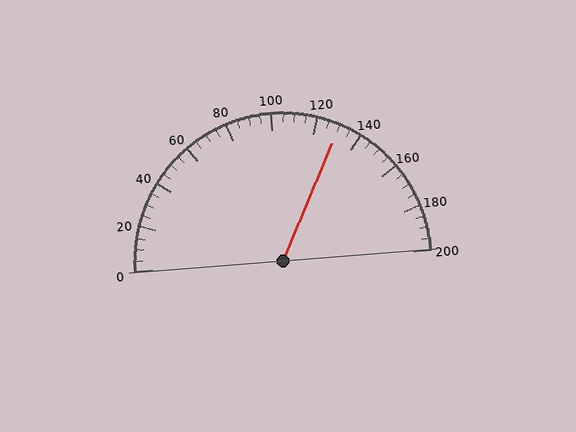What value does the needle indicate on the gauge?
The needle indicates approximately 130.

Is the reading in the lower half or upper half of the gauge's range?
The reading is in the upper half of the range (0 to 200).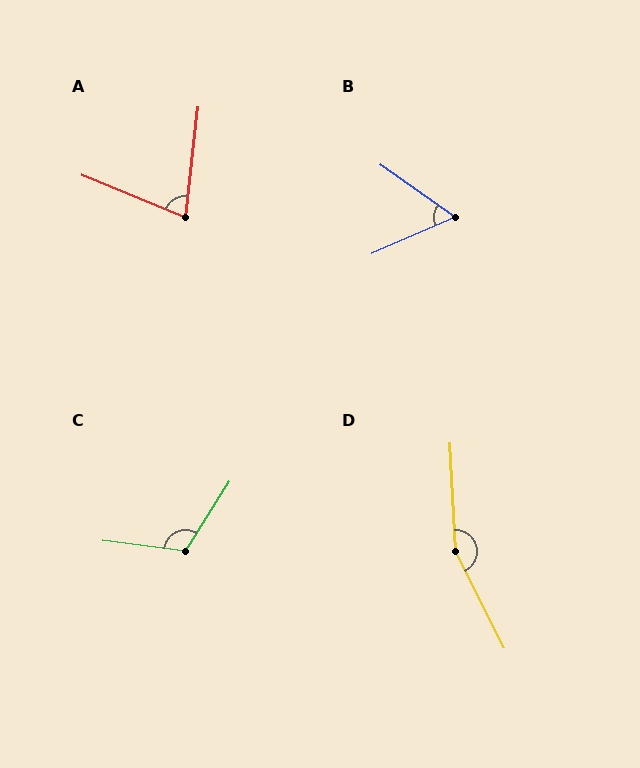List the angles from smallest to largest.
B (59°), A (74°), C (116°), D (156°).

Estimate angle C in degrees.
Approximately 116 degrees.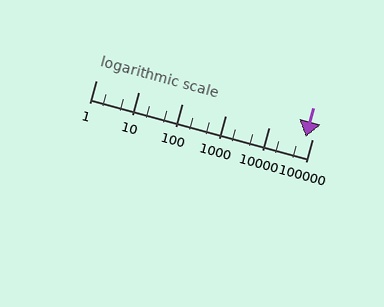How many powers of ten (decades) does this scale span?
The scale spans 5 decades, from 1 to 100000.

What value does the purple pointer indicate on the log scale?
The pointer indicates approximately 73000.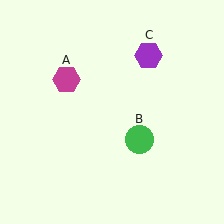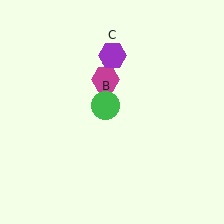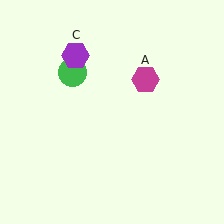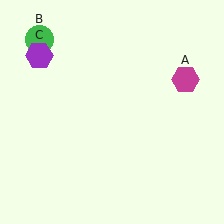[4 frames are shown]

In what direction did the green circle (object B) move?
The green circle (object B) moved up and to the left.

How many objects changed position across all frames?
3 objects changed position: magenta hexagon (object A), green circle (object B), purple hexagon (object C).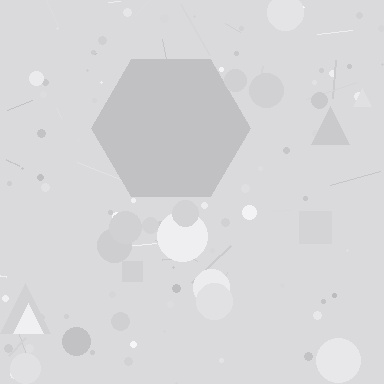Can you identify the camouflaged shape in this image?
The camouflaged shape is a hexagon.